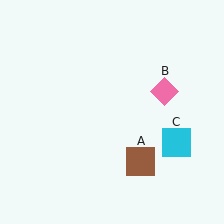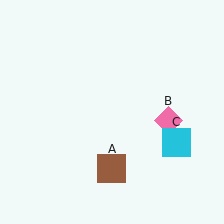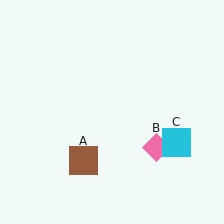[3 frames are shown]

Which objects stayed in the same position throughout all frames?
Cyan square (object C) remained stationary.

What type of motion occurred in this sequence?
The brown square (object A), pink diamond (object B) rotated clockwise around the center of the scene.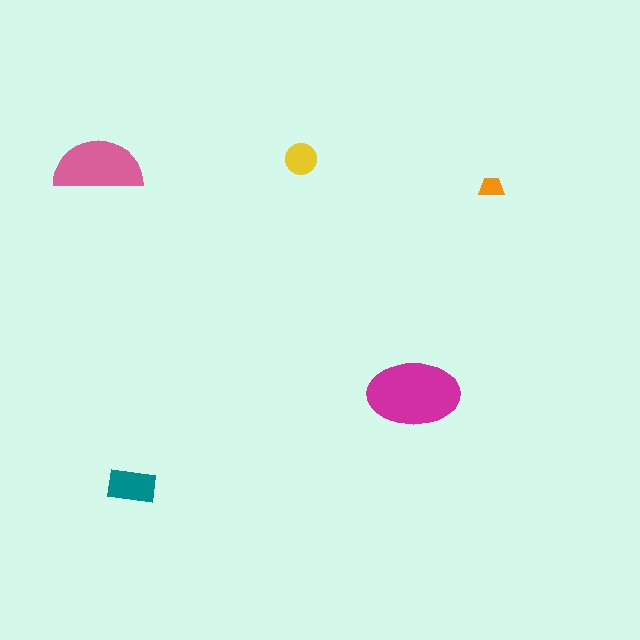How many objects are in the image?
There are 5 objects in the image.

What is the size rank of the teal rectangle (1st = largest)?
3rd.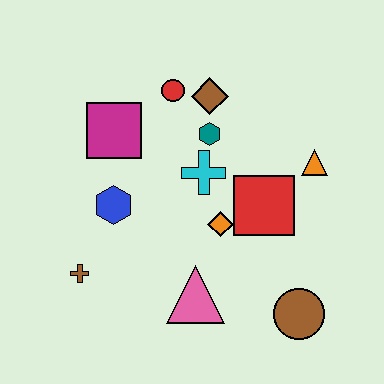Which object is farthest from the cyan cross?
The brown circle is farthest from the cyan cross.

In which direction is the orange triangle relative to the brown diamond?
The orange triangle is to the right of the brown diamond.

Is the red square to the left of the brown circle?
Yes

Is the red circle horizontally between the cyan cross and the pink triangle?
No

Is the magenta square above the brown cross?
Yes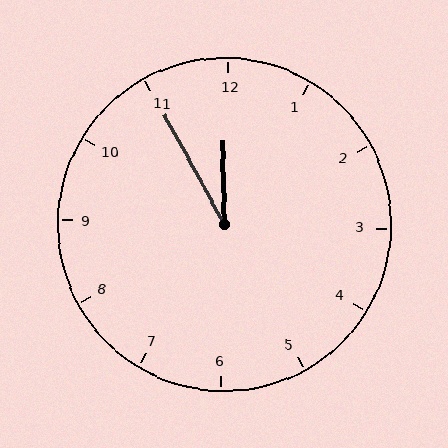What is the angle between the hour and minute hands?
Approximately 28 degrees.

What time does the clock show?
11:55.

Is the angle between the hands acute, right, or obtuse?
It is acute.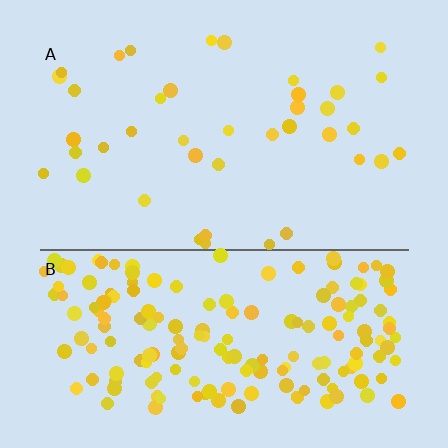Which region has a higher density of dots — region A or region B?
B (the bottom).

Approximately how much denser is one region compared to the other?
Approximately 4.6× — region B over region A.